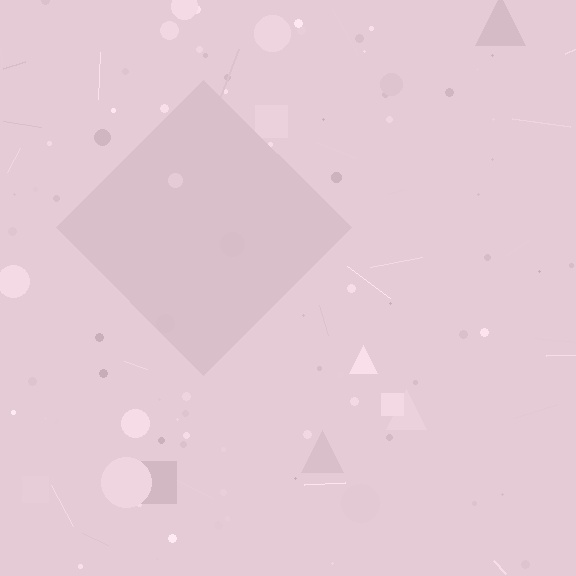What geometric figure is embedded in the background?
A diamond is embedded in the background.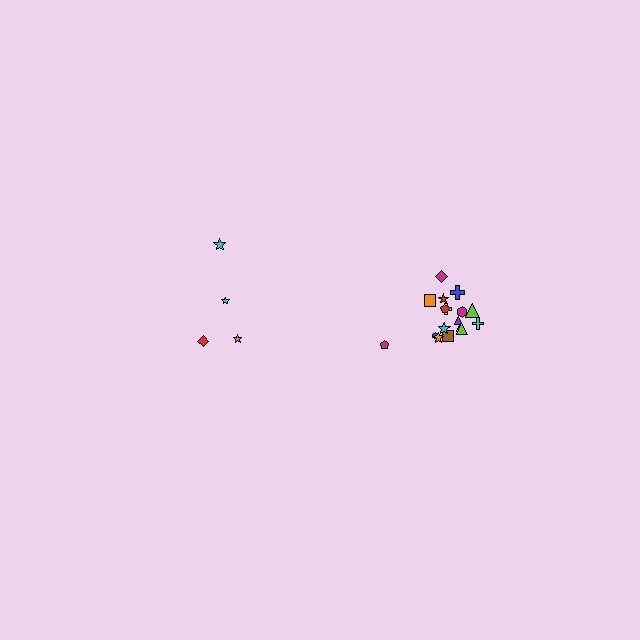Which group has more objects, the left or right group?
The right group.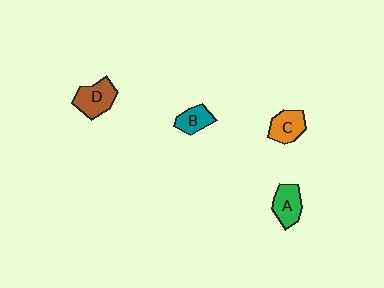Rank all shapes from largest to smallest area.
From largest to smallest: D (brown), A (green), C (orange), B (teal).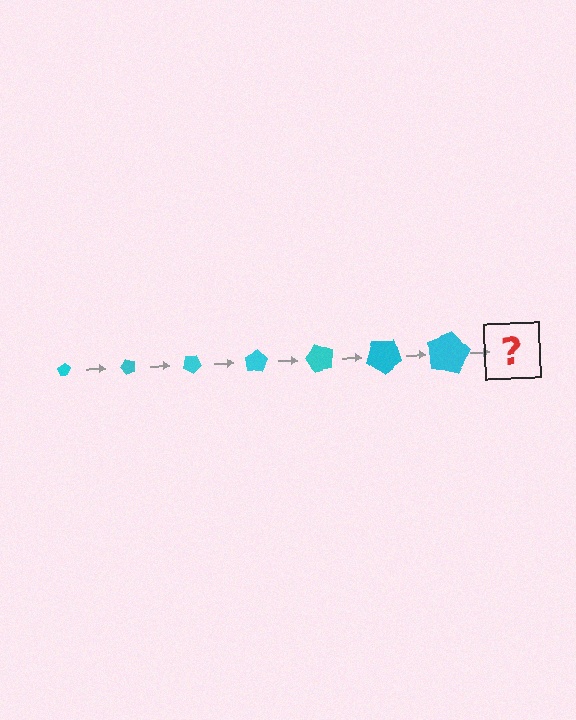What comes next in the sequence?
The next element should be a pentagon, larger than the previous one and rotated 350 degrees from the start.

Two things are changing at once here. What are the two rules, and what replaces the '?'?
The two rules are that the pentagon grows larger each step and it rotates 50 degrees each step. The '?' should be a pentagon, larger than the previous one and rotated 350 degrees from the start.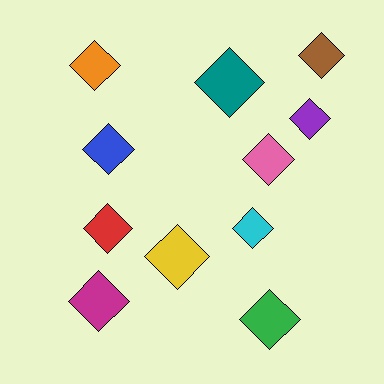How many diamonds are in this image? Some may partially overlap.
There are 11 diamonds.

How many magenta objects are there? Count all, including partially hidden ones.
There is 1 magenta object.